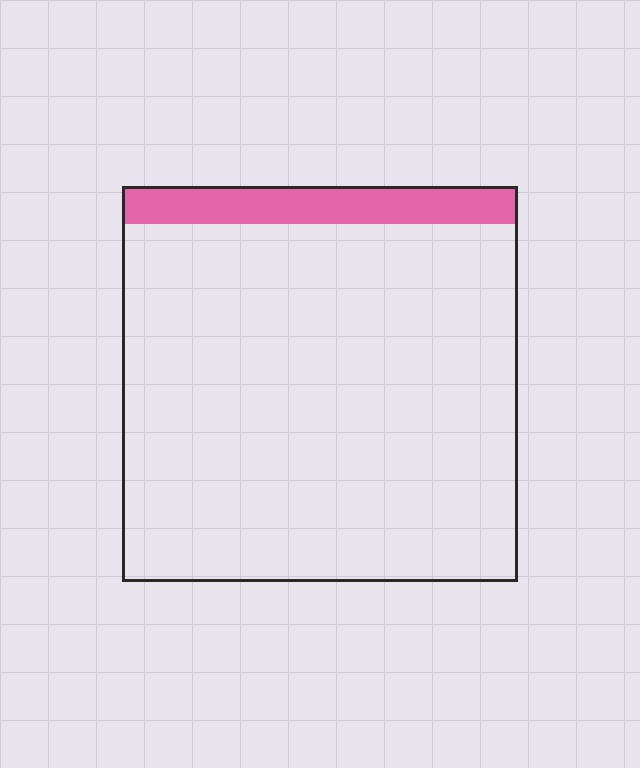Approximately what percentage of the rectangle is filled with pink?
Approximately 10%.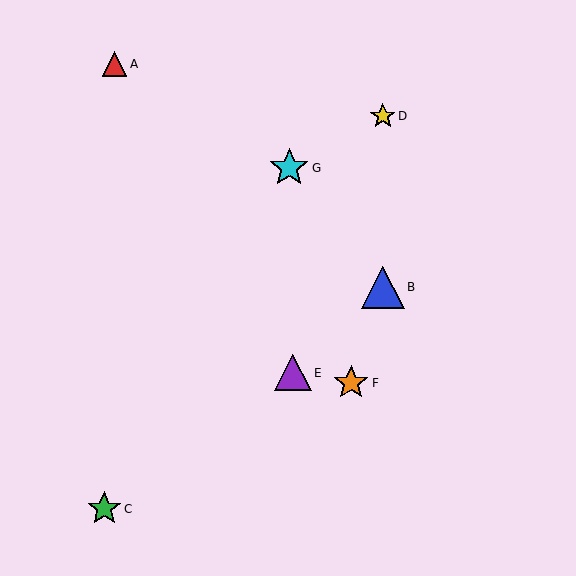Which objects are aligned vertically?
Objects B, D are aligned vertically.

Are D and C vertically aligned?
No, D is at x≈383 and C is at x≈104.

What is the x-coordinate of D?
Object D is at x≈383.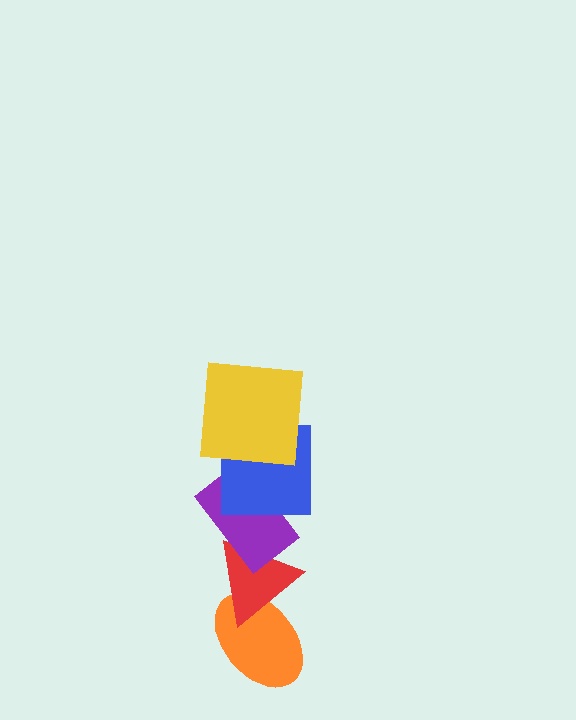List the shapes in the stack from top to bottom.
From top to bottom: the yellow square, the blue square, the purple rectangle, the red triangle, the orange ellipse.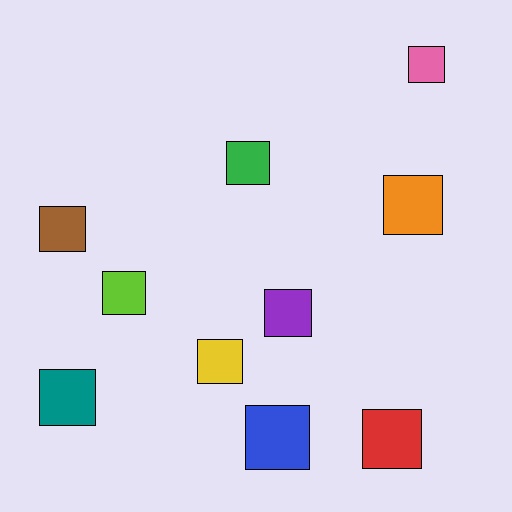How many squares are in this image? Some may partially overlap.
There are 10 squares.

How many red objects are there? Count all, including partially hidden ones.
There is 1 red object.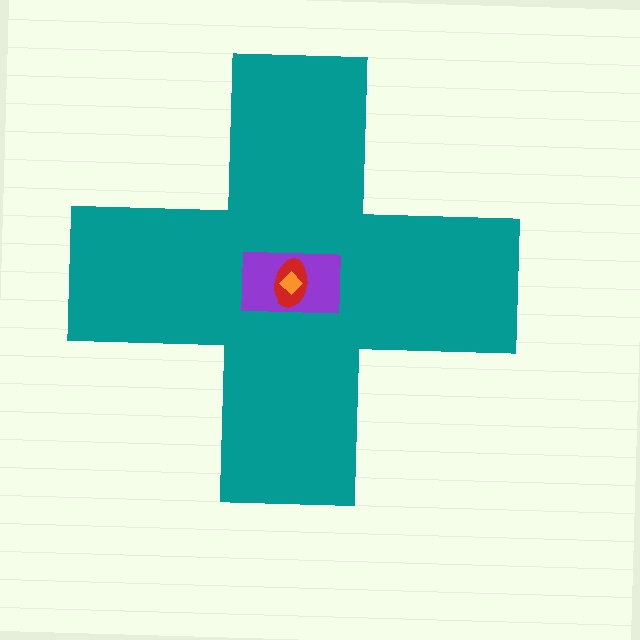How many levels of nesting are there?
4.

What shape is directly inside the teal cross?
The purple rectangle.